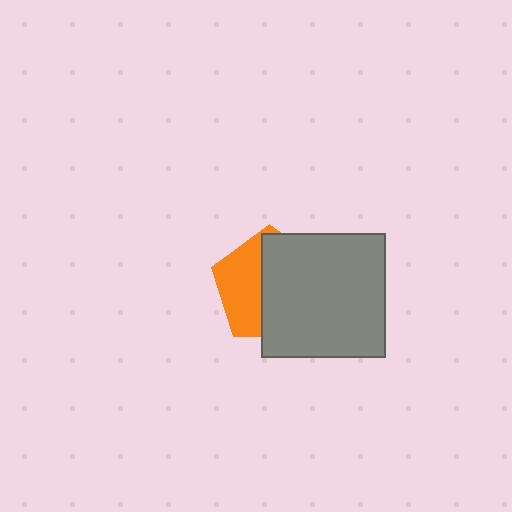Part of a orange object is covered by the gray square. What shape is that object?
It is a pentagon.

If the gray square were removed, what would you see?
You would see the complete orange pentagon.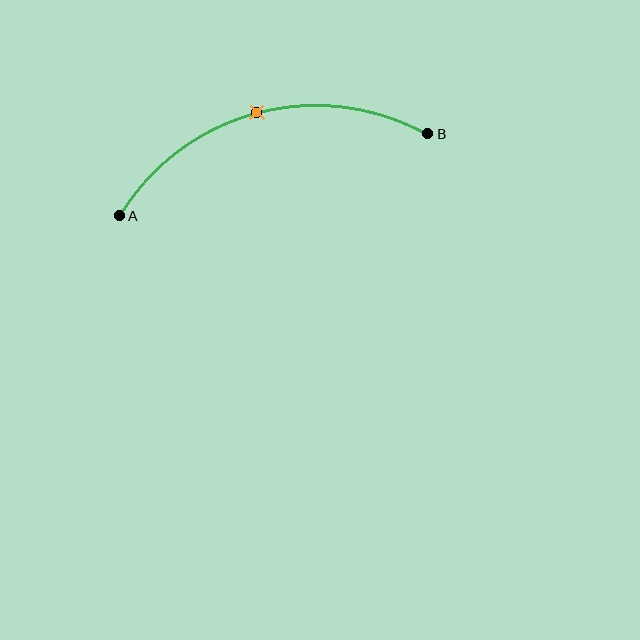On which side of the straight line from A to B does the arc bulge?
The arc bulges above the straight line connecting A and B.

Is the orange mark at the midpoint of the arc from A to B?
Yes. The orange mark lies on the arc at equal arc-length from both A and B — it is the arc midpoint.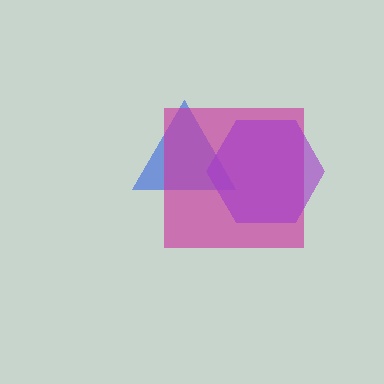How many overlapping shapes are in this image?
There are 3 overlapping shapes in the image.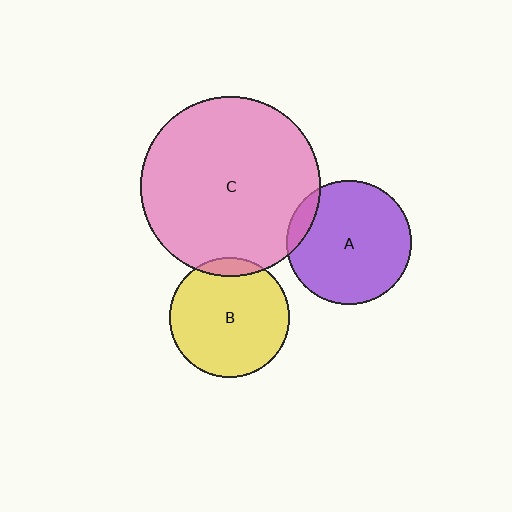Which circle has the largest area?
Circle C (pink).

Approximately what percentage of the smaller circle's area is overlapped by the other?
Approximately 10%.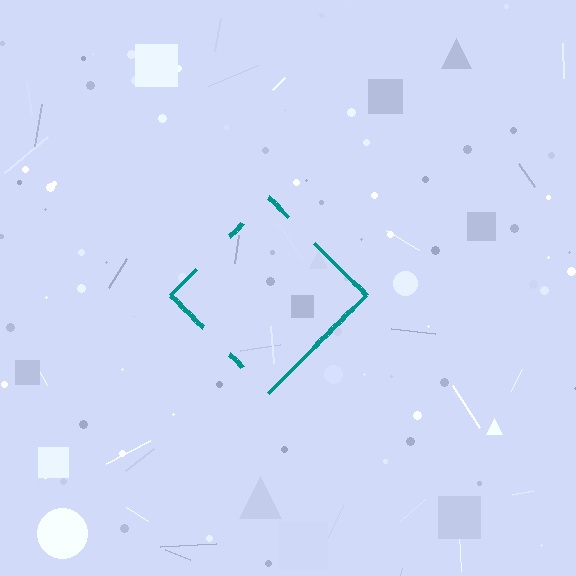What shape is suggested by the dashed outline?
The dashed outline suggests a diamond.